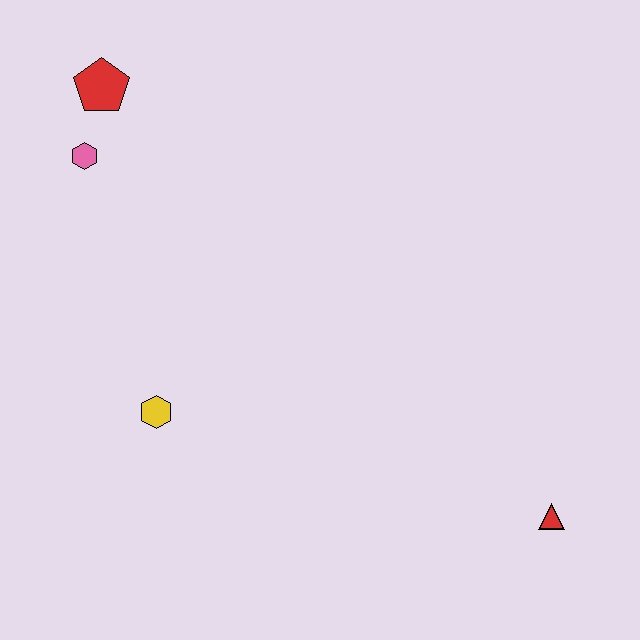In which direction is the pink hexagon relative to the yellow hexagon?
The pink hexagon is above the yellow hexagon.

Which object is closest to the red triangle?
The yellow hexagon is closest to the red triangle.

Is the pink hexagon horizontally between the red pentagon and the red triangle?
No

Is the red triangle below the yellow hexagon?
Yes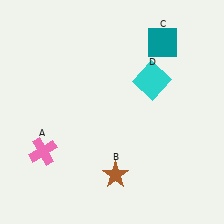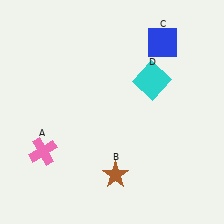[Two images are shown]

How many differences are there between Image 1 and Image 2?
There is 1 difference between the two images.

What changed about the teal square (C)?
In Image 1, C is teal. In Image 2, it changed to blue.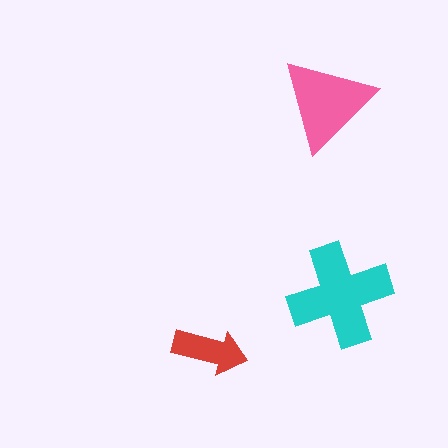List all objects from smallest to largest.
The red arrow, the pink triangle, the cyan cross.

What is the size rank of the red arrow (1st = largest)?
3rd.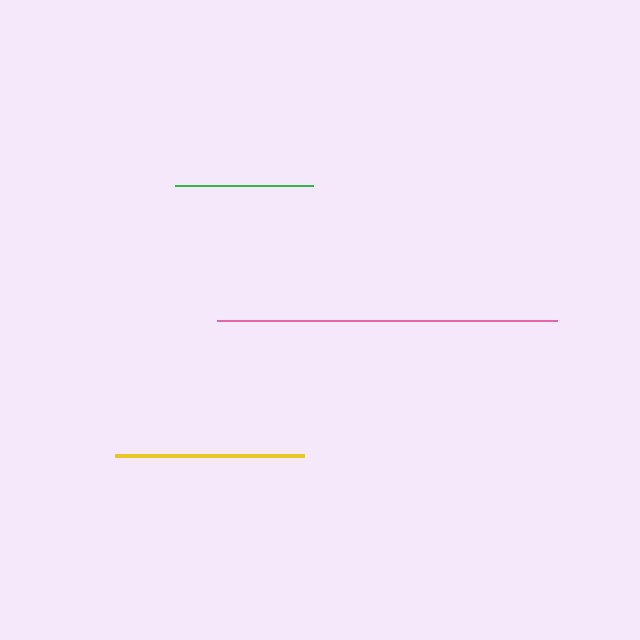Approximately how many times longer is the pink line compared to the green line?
The pink line is approximately 2.5 times the length of the green line.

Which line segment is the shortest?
The green line is the shortest at approximately 138 pixels.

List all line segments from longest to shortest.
From longest to shortest: pink, yellow, green.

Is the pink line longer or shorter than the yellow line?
The pink line is longer than the yellow line.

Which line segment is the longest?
The pink line is the longest at approximately 340 pixels.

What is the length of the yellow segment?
The yellow segment is approximately 189 pixels long.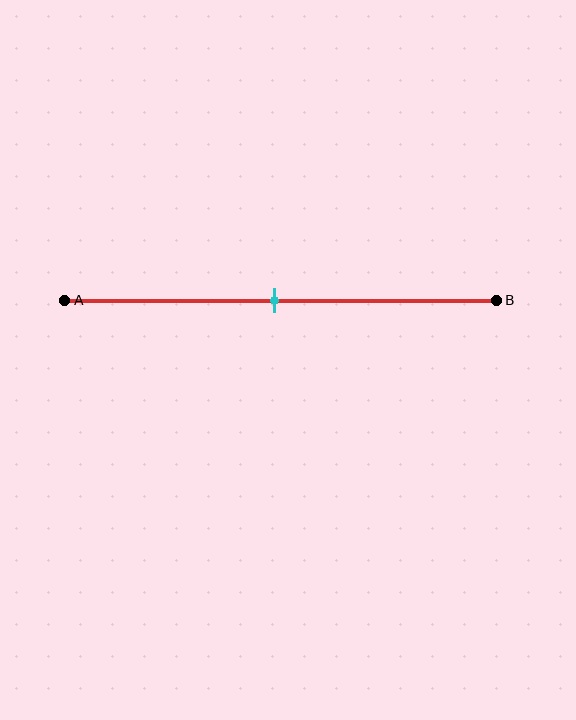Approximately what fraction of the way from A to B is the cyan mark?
The cyan mark is approximately 50% of the way from A to B.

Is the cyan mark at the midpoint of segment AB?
Yes, the mark is approximately at the midpoint.